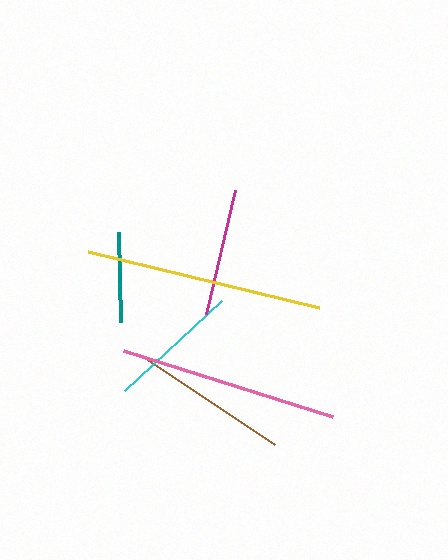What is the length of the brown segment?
The brown segment is approximately 157 pixels long.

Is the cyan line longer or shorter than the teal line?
The cyan line is longer than the teal line.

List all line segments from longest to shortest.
From longest to shortest: yellow, pink, brown, cyan, magenta, teal.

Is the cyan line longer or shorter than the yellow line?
The yellow line is longer than the cyan line.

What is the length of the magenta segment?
The magenta segment is approximately 127 pixels long.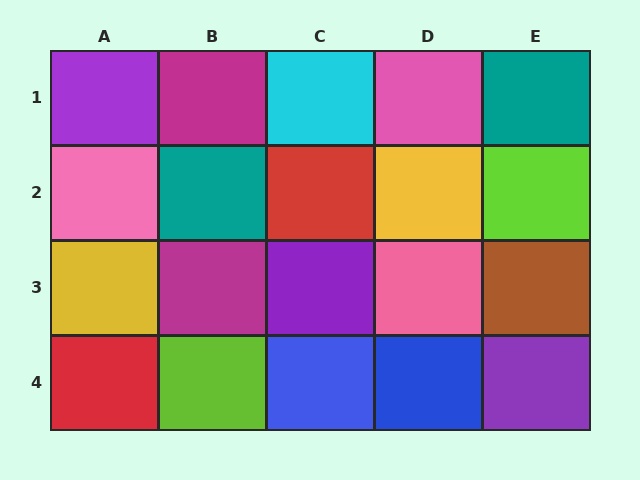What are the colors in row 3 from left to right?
Yellow, magenta, purple, pink, brown.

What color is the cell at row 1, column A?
Purple.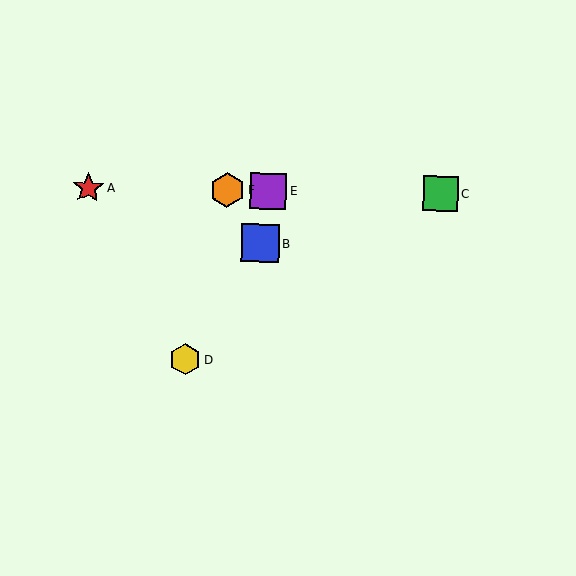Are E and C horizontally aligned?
Yes, both are at y≈191.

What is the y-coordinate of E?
Object E is at y≈191.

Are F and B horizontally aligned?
No, F is at y≈190 and B is at y≈243.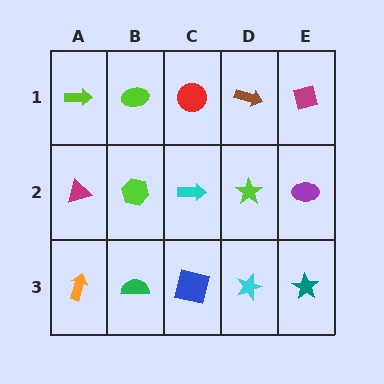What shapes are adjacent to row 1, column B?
A lime hexagon (row 2, column B), a lime arrow (row 1, column A), a red circle (row 1, column C).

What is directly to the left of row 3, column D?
A blue square.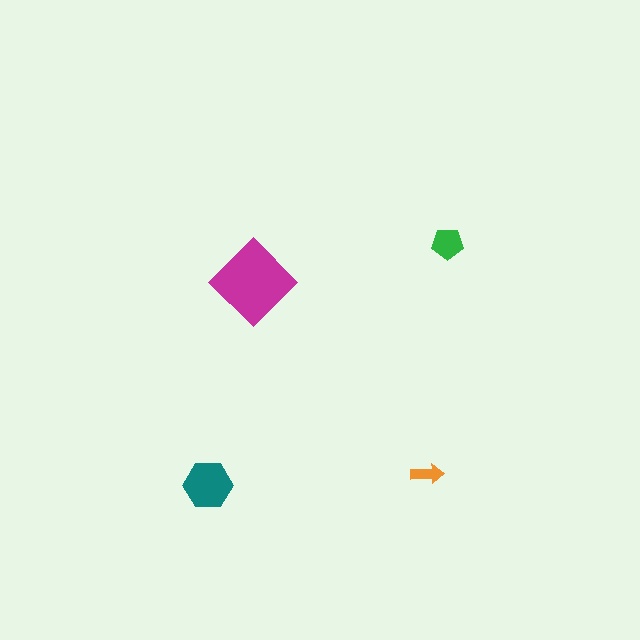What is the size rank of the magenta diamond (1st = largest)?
1st.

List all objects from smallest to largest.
The orange arrow, the green pentagon, the teal hexagon, the magenta diamond.